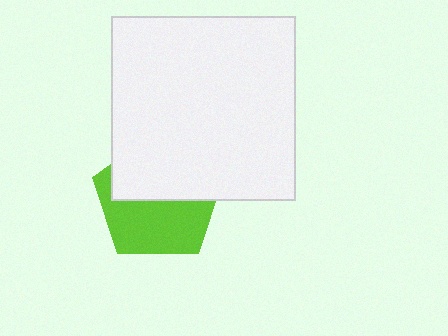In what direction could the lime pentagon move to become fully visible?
The lime pentagon could move down. That would shift it out from behind the white square entirely.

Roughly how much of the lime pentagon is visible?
About half of it is visible (roughly 50%).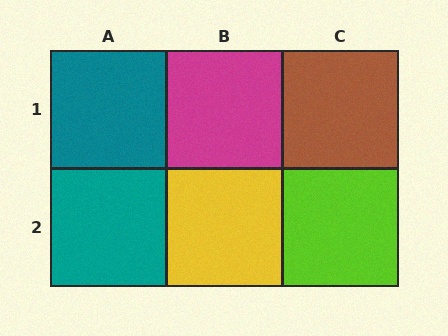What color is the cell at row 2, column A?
Teal.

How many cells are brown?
1 cell is brown.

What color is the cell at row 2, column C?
Lime.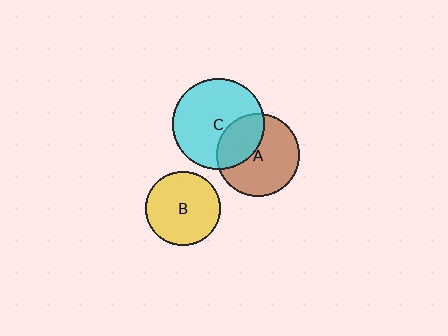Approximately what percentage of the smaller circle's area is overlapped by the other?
Approximately 35%.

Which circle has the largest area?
Circle C (cyan).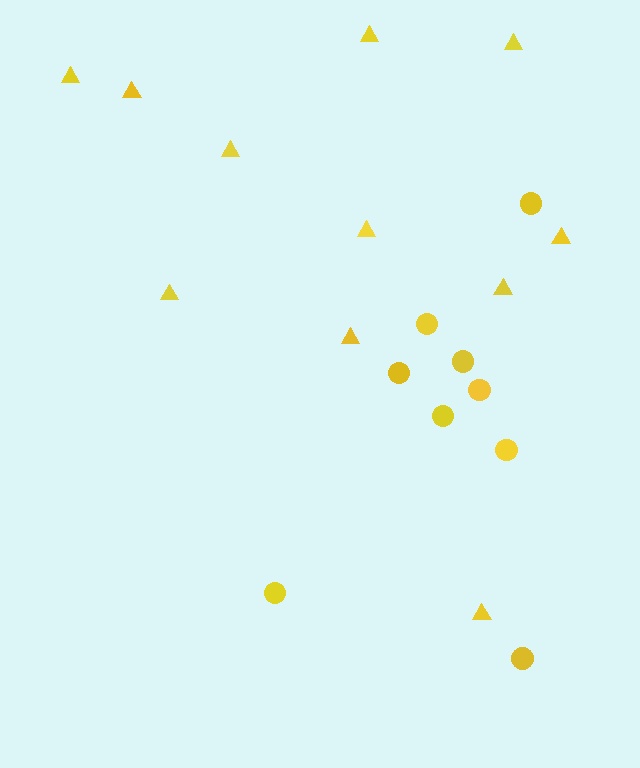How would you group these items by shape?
There are 2 groups: one group of triangles (11) and one group of circles (9).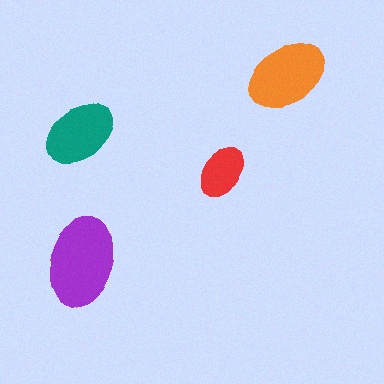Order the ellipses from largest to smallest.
the purple one, the orange one, the teal one, the red one.